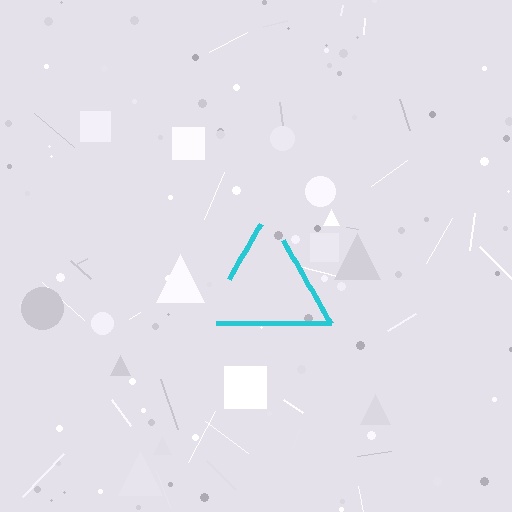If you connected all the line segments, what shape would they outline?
They would outline a triangle.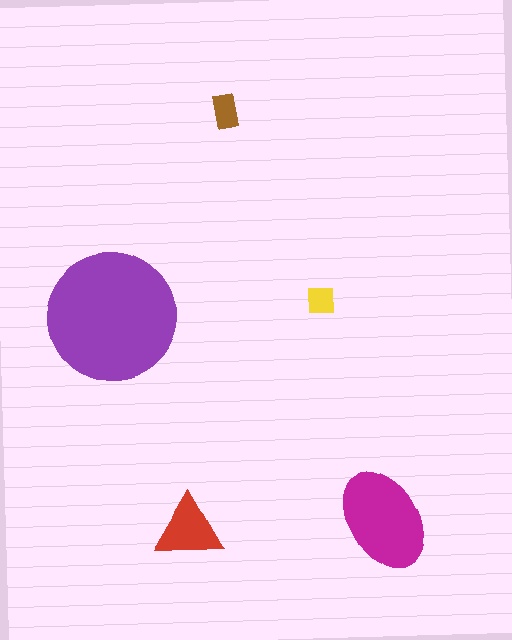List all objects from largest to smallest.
The purple circle, the magenta ellipse, the red triangle, the brown rectangle, the yellow square.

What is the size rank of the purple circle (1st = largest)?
1st.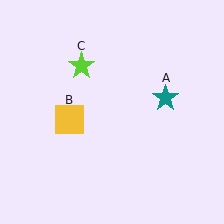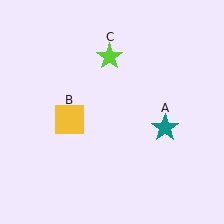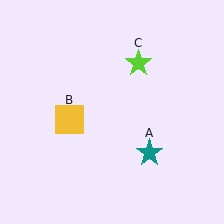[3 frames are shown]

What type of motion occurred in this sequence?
The teal star (object A), lime star (object C) rotated clockwise around the center of the scene.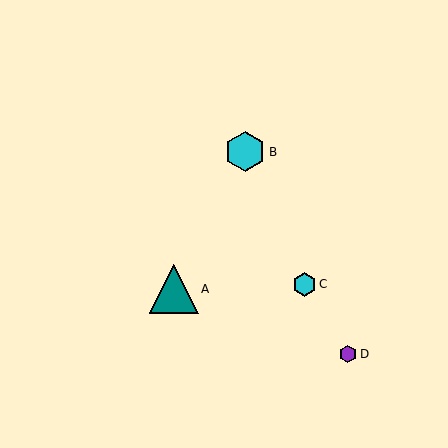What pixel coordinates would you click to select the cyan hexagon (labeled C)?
Click at (304, 284) to select the cyan hexagon C.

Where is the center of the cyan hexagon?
The center of the cyan hexagon is at (304, 284).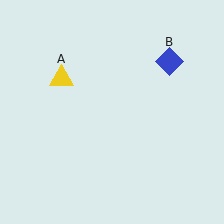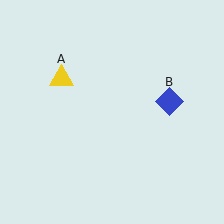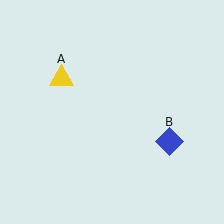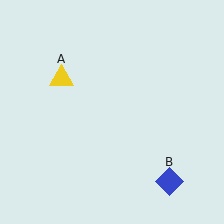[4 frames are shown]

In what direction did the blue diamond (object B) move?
The blue diamond (object B) moved down.